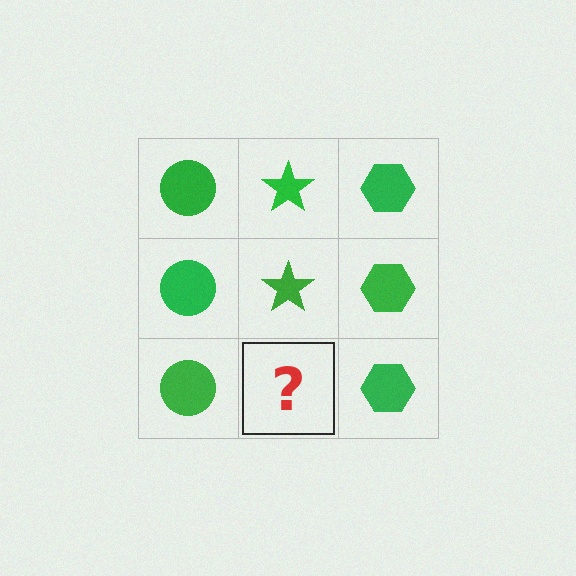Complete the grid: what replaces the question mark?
The question mark should be replaced with a green star.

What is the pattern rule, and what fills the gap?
The rule is that each column has a consistent shape. The gap should be filled with a green star.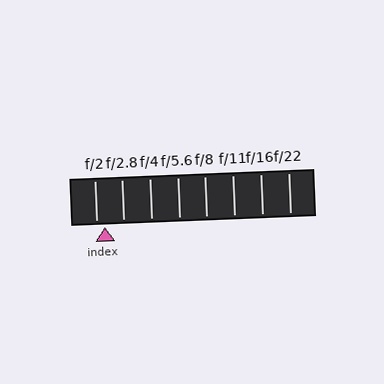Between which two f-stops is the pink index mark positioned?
The index mark is between f/2 and f/2.8.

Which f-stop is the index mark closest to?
The index mark is closest to f/2.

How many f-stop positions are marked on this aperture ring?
There are 8 f-stop positions marked.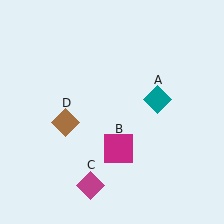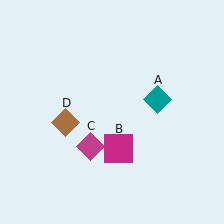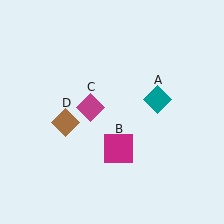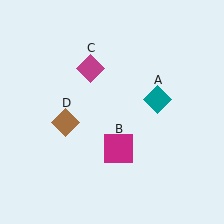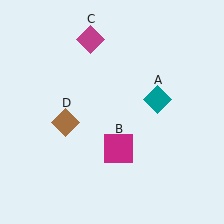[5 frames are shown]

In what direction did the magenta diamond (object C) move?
The magenta diamond (object C) moved up.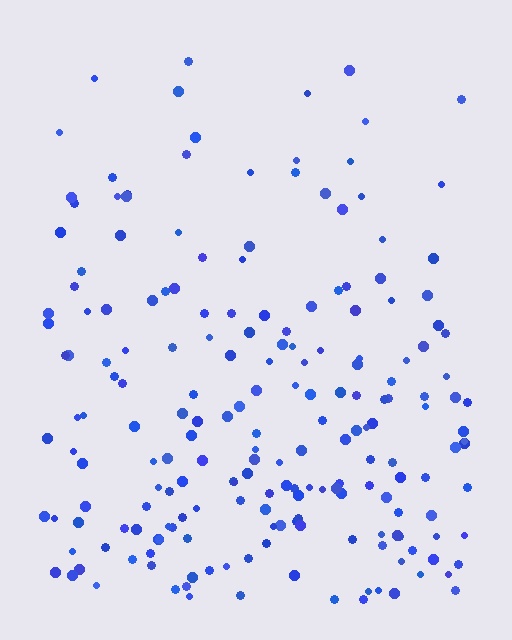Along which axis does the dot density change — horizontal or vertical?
Vertical.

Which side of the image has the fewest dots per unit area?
The top.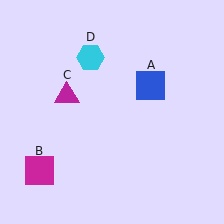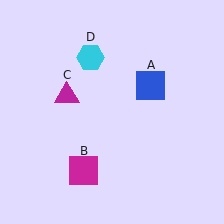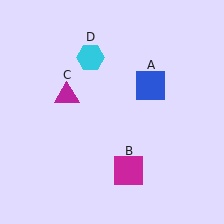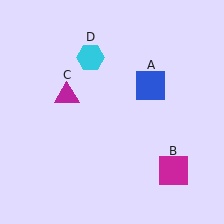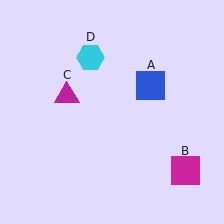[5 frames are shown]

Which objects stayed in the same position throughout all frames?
Blue square (object A) and magenta triangle (object C) and cyan hexagon (object D) remained stationary.